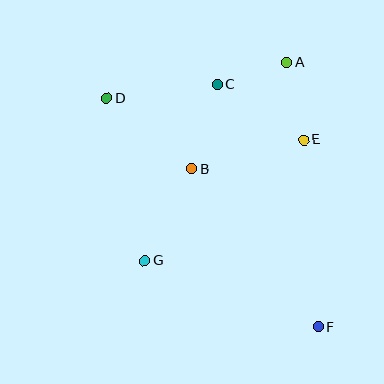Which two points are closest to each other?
Points A and C are closest to each other.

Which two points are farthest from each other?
Points D and F are farthest from each other.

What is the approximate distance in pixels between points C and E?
The distance between C and E is approximately 103 pixels.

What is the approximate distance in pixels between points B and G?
The distance between B and G is approximately 103 pixels.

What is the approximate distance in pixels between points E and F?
The distance between E and F is approximately 188 pixels.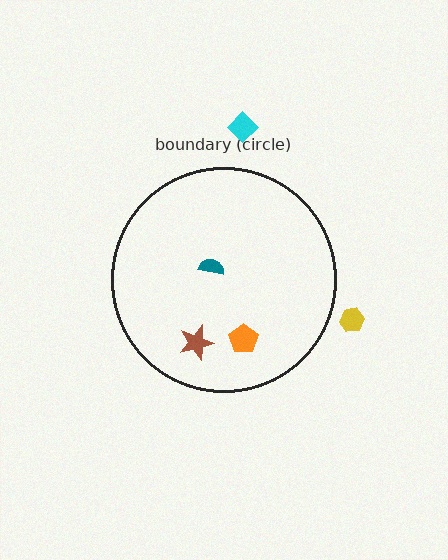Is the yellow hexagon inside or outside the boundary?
Outside.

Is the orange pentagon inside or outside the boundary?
Inside.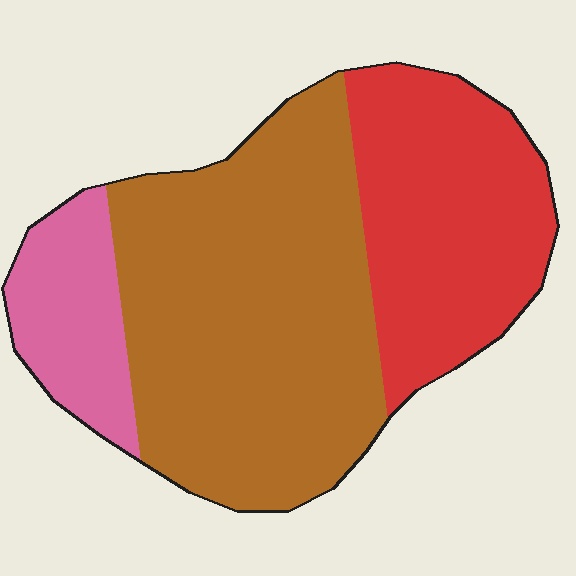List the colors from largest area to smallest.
From largest to smallest: brown, red, pink.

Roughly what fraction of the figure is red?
Red takes up about one third (1/3) of the figure.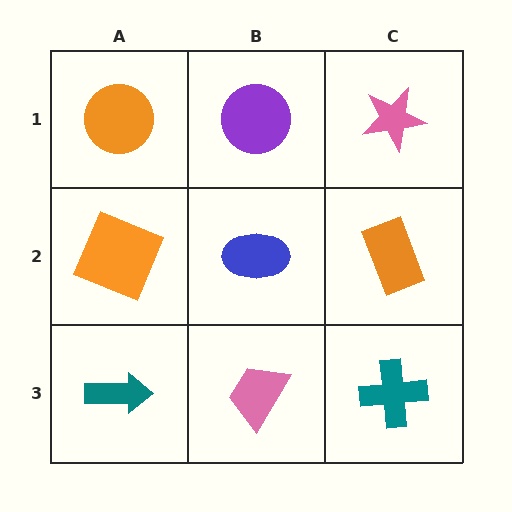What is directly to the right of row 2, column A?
A blue ellipse.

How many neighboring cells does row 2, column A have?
3.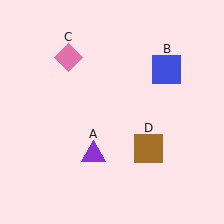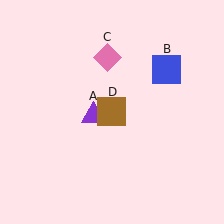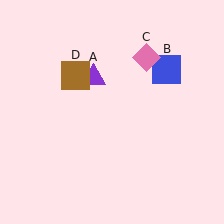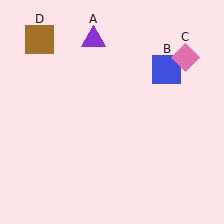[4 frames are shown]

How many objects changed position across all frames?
3 objects changed position: purple triangle (object A), pink diamond (object C), brown square (object D).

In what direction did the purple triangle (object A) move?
The purple triangle (object A) moved up.